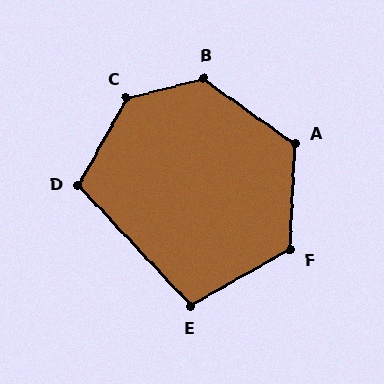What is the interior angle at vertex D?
Approximately 108 degrees (obtuse).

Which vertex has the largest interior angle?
C, at approximately 134 degrees.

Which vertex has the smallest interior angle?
E, at approximately 104 degrees.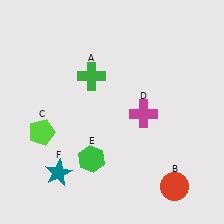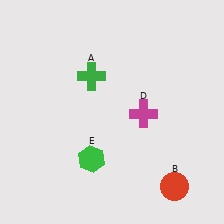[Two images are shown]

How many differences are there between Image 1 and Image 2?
There are 2 differences between the two images.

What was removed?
The lime pentagon (C), the teal star (F) were removed in Image 2.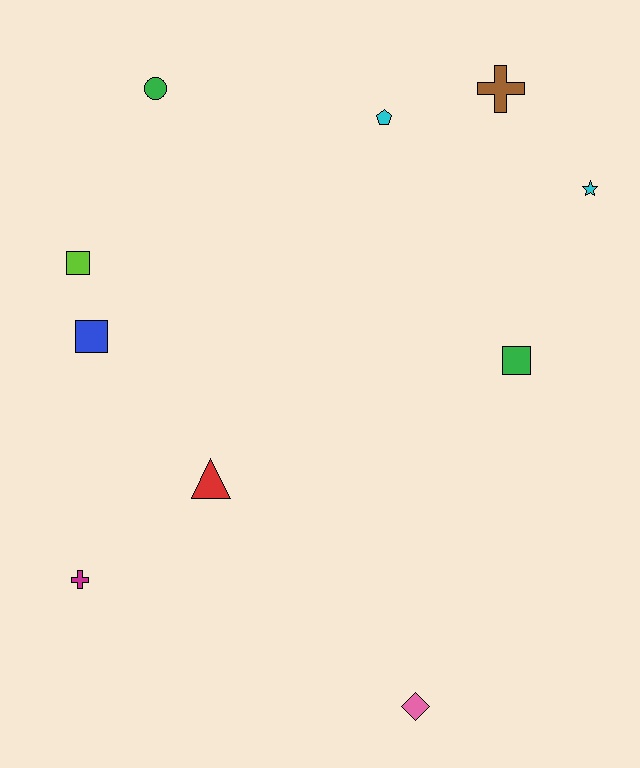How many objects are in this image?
There are 10 objects.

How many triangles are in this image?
There is 1 triangle.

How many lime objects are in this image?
There is 1 lime object.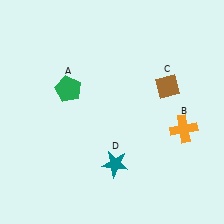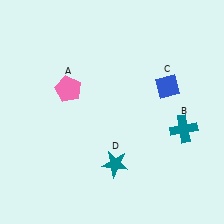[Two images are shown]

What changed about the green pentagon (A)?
In Image 1, A is green. In Image 2, it changed to pink.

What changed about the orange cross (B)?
In Image 1, B is orange. In Image 2, it changed to teal.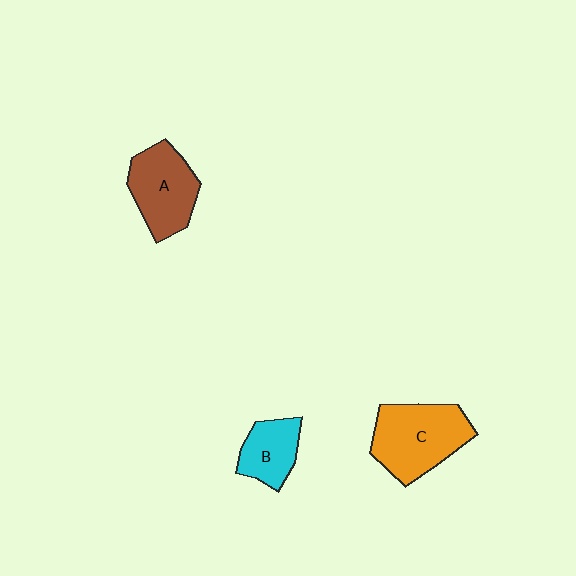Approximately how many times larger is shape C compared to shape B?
Approximately 1.8 times.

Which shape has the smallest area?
Shape B (cyan).